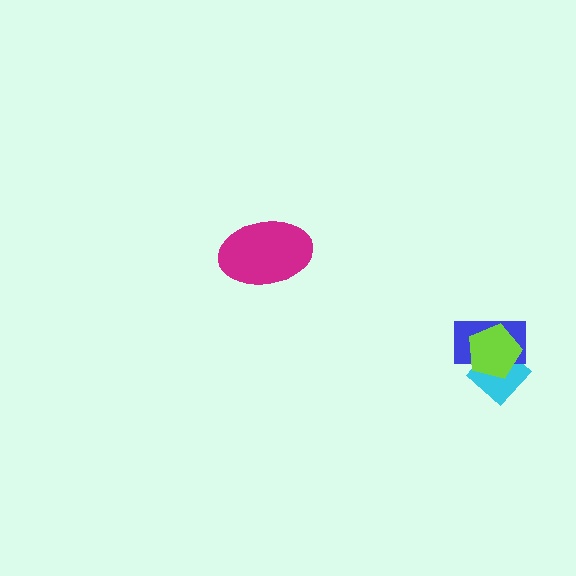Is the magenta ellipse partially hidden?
No, no other shape covers it.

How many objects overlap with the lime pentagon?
2 objects overlap with the lime pentagon.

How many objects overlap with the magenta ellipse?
0 objects overlap with the magenta ellipse.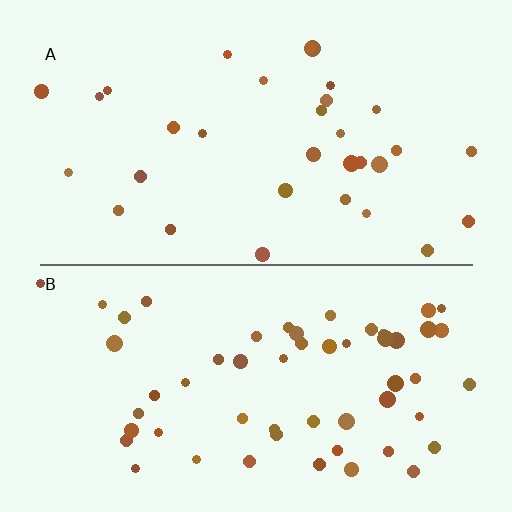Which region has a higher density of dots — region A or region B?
B (the bottom).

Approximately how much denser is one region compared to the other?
Approximately 1.7× — region B over region A.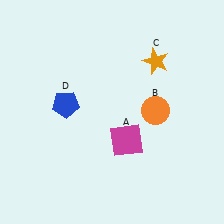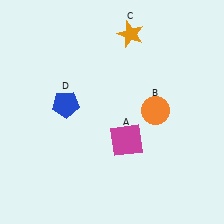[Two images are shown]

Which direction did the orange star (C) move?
The orange star (C) moved up.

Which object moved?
The orange star (C) moved up.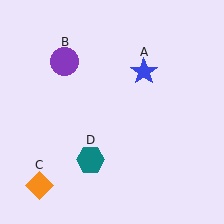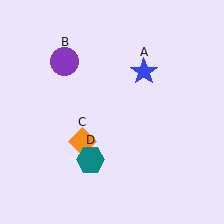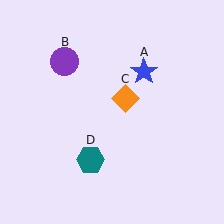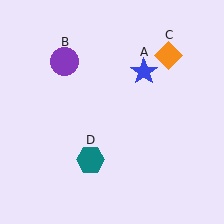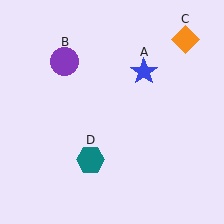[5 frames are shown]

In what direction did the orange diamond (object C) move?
The orange diamond (object C) moved up and to the right.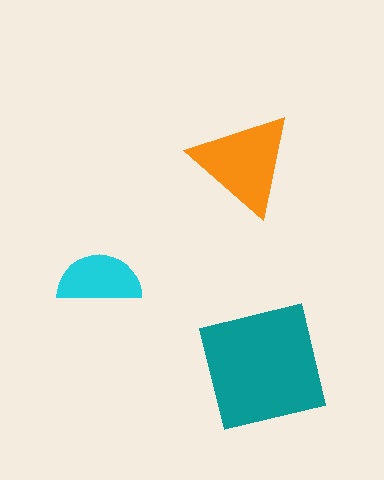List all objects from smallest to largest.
The cyan semicircle, the orange triangle, the teal square.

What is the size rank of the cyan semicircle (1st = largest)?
3rd.